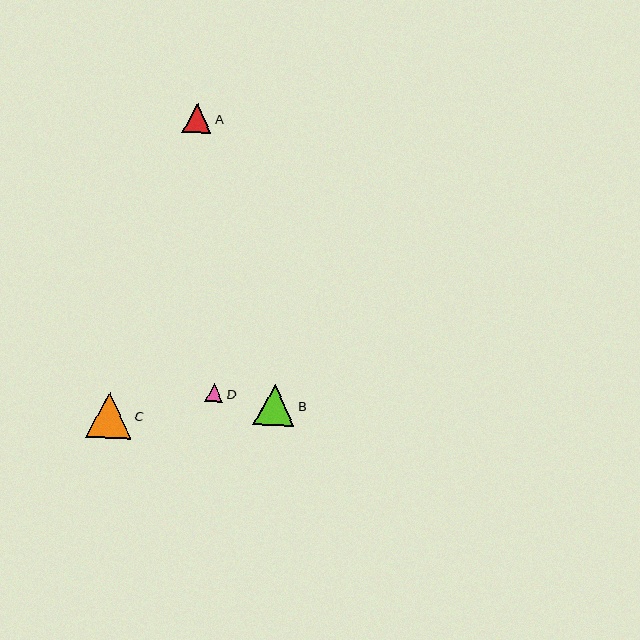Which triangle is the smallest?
Triangle D is the smallest with a size of approximately 18 pixels.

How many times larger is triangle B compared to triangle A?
Triangle B is approximately 1.4 times the size of triangle A.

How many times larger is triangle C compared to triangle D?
Triangle C is approximately 2.5 times the size of triangle D.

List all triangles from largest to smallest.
From largest to smallest: C, B, A, D.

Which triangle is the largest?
Triangle C is the largest with a size of approximately 46 pixels.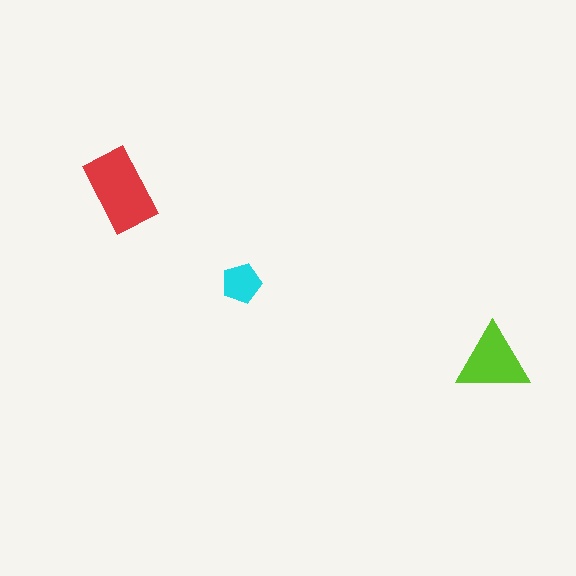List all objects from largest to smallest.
The red rectangle, the lime triangle, the cyan pentagon.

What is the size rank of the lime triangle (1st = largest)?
2nd.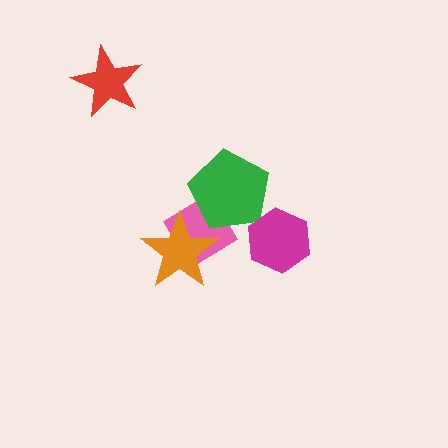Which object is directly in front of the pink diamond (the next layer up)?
The green pentagon is directly in front of the pink diamond.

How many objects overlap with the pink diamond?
2 objects overlap with the pink diamond.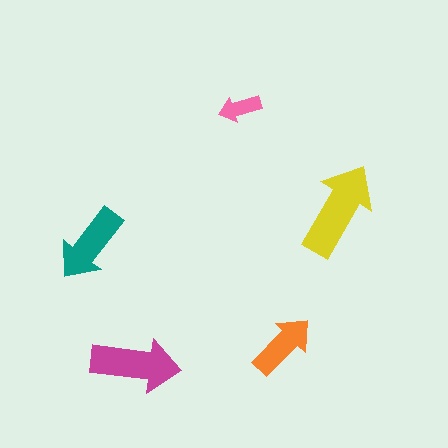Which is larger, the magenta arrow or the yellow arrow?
The yellow one.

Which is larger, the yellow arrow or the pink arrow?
The yellow one.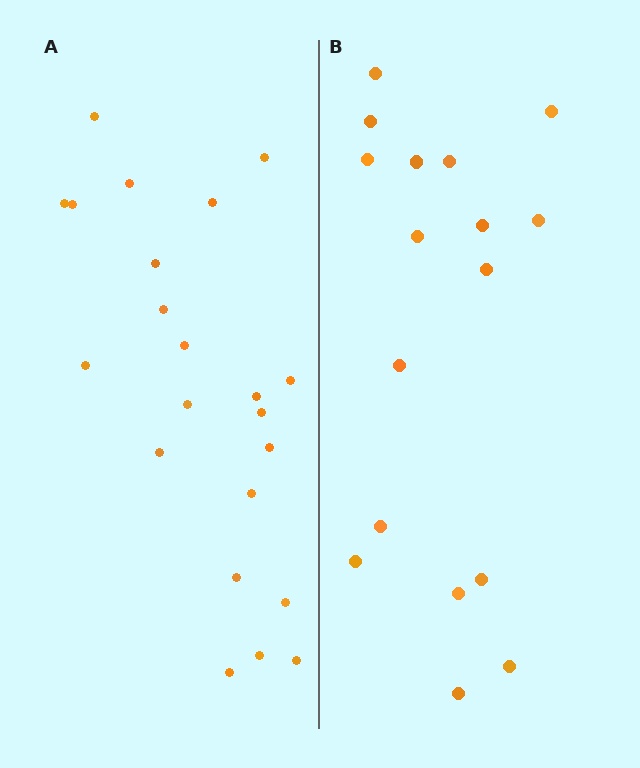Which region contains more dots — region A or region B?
Region A (the left region) has more dots.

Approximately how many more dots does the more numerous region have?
Region A has about 5 more dots than region B.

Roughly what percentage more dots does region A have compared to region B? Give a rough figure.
About 30% more.